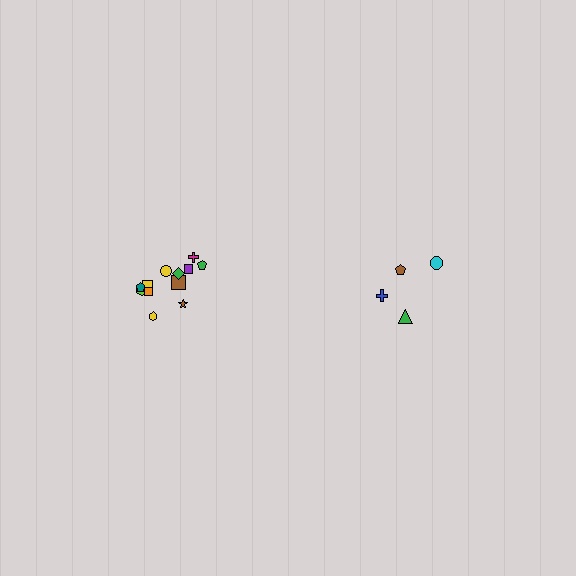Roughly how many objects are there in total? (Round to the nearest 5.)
Roughly 15 objects in total.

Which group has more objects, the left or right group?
The left group.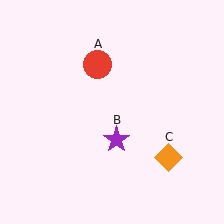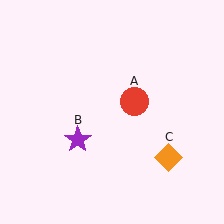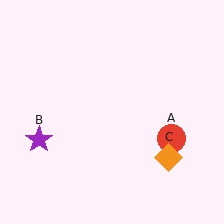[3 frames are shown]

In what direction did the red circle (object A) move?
The red circle (object A) moved down and to the right.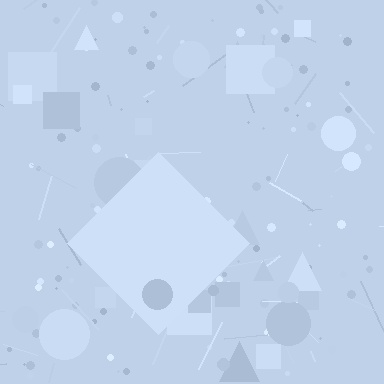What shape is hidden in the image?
A diamond is hidden in the image.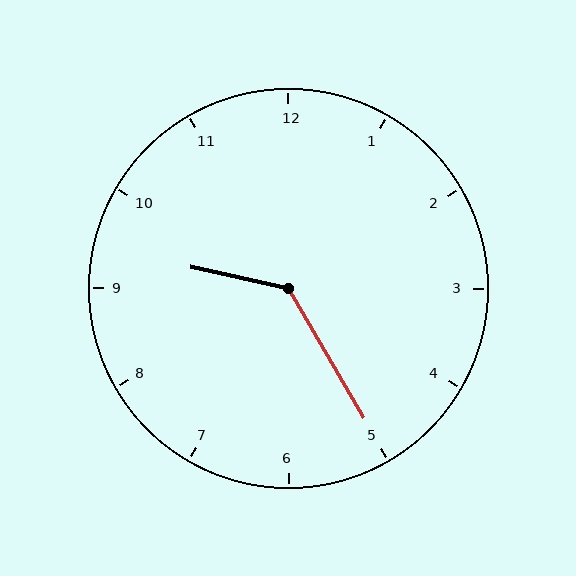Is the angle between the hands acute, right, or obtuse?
It is obtuse.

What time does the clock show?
9:25.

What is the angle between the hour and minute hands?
Approximately 132 degrees.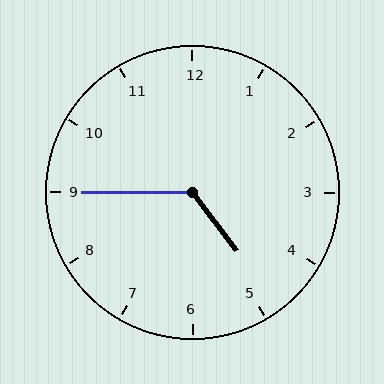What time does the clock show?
4:45.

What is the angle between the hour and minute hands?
Approximately 128 degrees.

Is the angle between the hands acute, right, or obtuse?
It is obtuse.